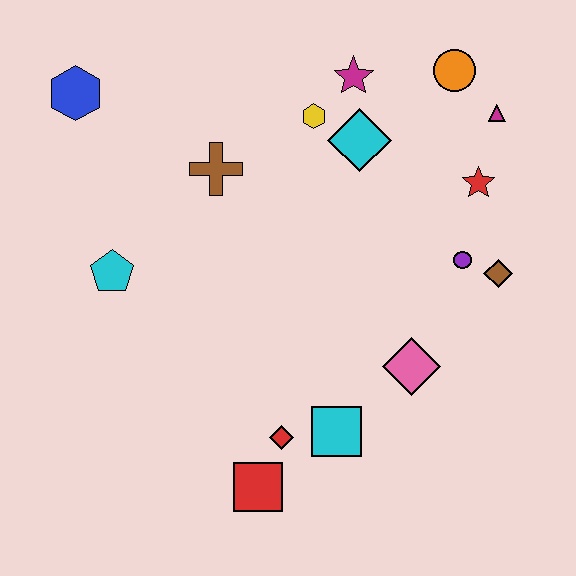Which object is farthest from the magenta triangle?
The red square is farthest from the magenta triangle.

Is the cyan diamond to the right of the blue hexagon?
Yes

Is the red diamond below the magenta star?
Yes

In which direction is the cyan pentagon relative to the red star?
The cyan pentagon is to the left of the red star.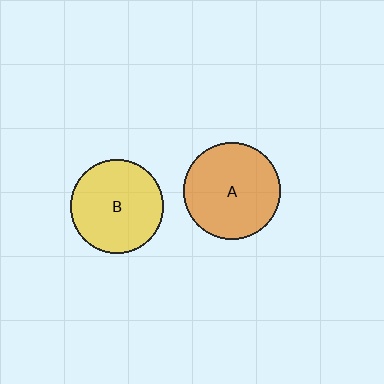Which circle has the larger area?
Circle A (orange).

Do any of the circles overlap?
No, none of the circles overlap.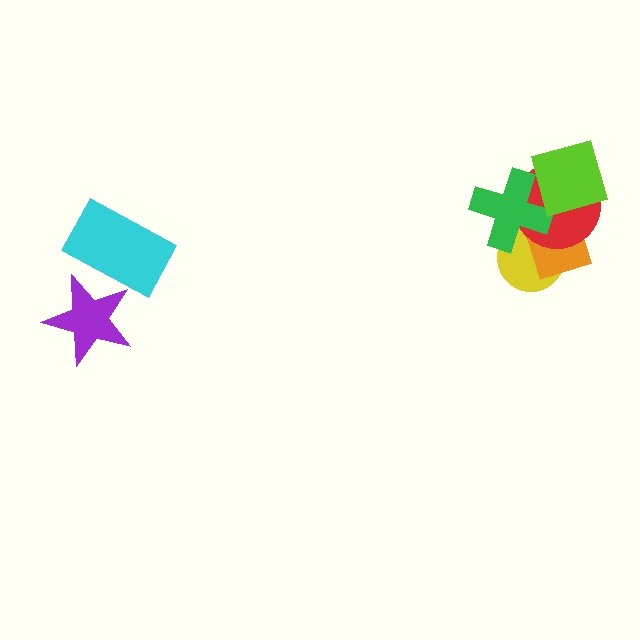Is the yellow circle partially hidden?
Yes, it is partially covered by another shape.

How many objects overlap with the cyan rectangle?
1 object overlaps with the cyan rectangle.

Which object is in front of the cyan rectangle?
The purple star is in front of the cyan rectangle.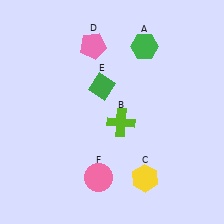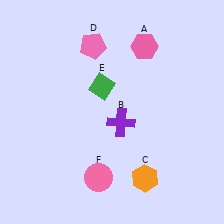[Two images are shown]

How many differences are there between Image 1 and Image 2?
There are 3 differences between the two images.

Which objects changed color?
A changed from green to pink. B changed from lime to purple. C changed from yellow to orange.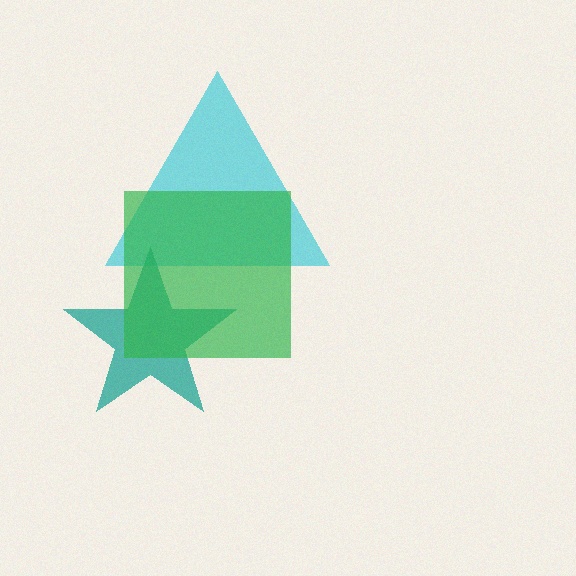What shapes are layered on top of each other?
The layered shapes are: a cyan triangle, a teal star, a green square.